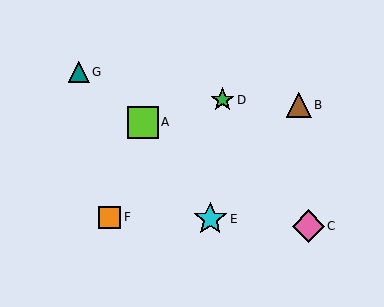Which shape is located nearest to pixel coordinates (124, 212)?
The orange square (labeled F) at (110, 217) is nearest to that location.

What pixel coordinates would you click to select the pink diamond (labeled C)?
Click at (308, 226) to select the pink diamond C.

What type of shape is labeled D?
Shape D is a green star.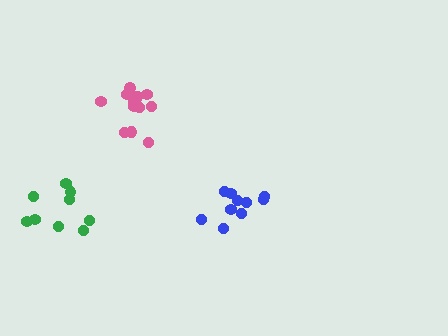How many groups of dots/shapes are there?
There are 3 groups.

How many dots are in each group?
Group 1: 12 dots, Group 2: 9 dots, Group 3: 10 dots (31 total).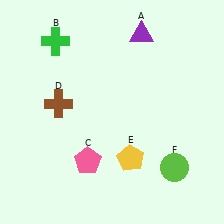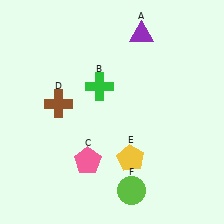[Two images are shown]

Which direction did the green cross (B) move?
The green cross (B) moved down.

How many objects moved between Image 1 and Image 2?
2 objects moved between the two images.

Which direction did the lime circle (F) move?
The lime circle (F) moved left.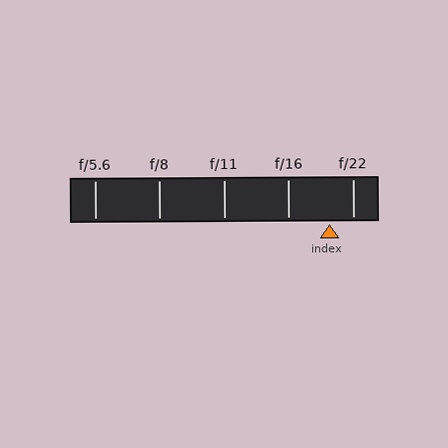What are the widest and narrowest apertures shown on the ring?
The widest aperture shown is f/5.6 and the narrowest is f/22.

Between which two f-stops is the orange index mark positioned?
The index mark is between f/16 and f/22.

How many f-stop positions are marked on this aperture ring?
There are 5 f-stop positions marked.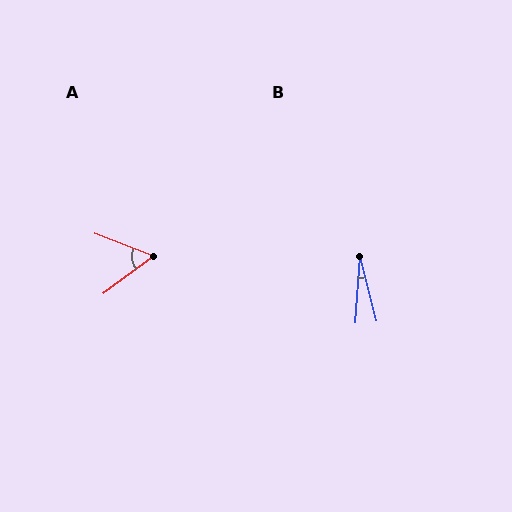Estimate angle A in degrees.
Approximately 57 degrees.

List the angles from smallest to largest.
B (18°), A (57°).